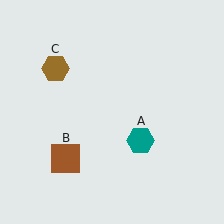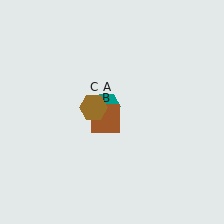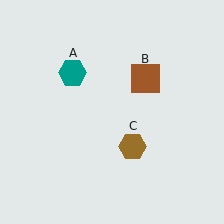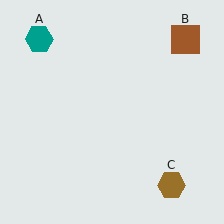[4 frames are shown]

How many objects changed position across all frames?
3 objects changed position: teal hexagon (object A), brown square (object B), brown hexagon (object C).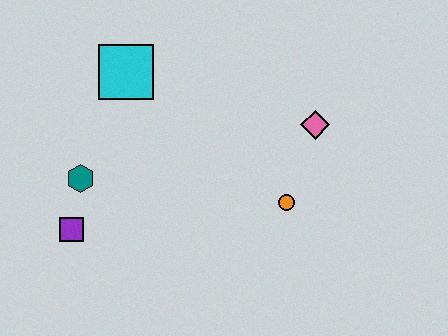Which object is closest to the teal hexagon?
The purple square is closest to the teal hexagon.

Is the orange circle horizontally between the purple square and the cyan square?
No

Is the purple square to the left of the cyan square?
Yes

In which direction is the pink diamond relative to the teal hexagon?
The pink diamond is to the right of the teal hexagon.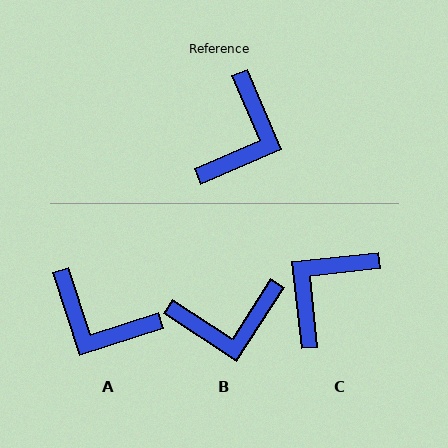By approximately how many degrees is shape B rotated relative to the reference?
Approximately 56 degrees clockwise.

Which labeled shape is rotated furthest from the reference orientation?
C, about 163 degrees away.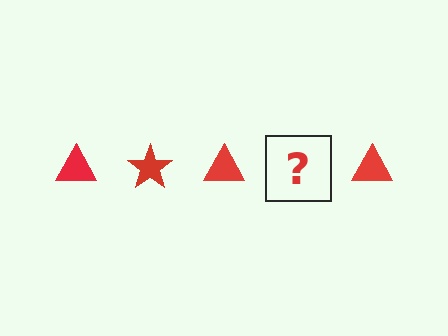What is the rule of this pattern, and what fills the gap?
The rule is that the pattern cycles through triangle, star shapes in red. The gap should be filled with a red star.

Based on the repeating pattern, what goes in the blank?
The blank should be a red star.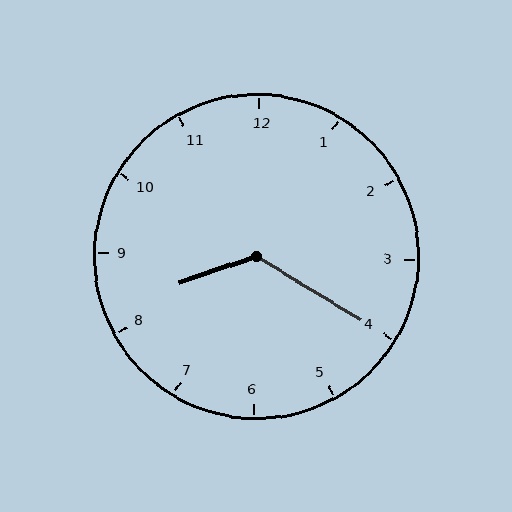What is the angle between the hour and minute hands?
Approximately 130 degrees.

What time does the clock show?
8:20.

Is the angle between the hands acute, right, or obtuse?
It is obtuse.